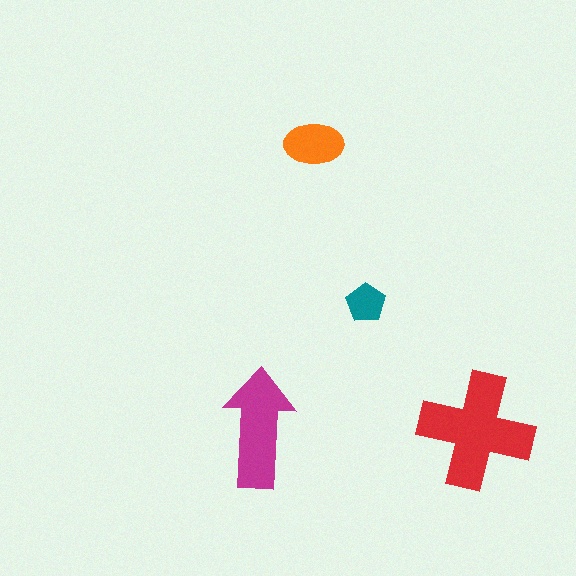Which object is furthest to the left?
The magenta arrow is leftmost.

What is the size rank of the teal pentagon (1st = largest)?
4th.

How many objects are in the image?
There are 4 objects in the image.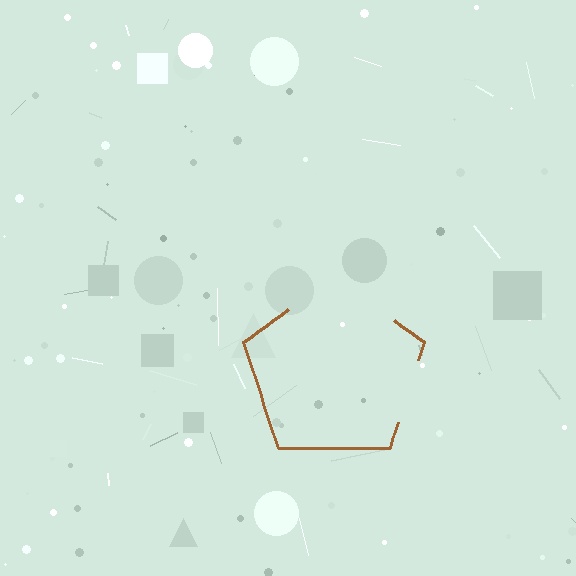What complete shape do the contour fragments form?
The contour fragments form a pentagon.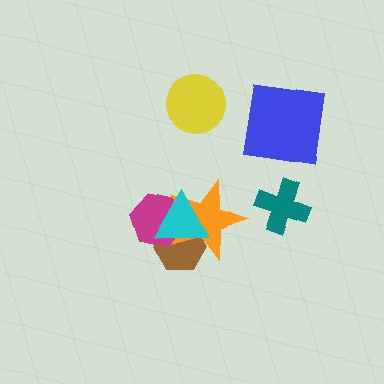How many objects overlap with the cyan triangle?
3 objects overlap with the cyan triangle.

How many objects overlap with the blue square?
0 objects overlap with the blue square.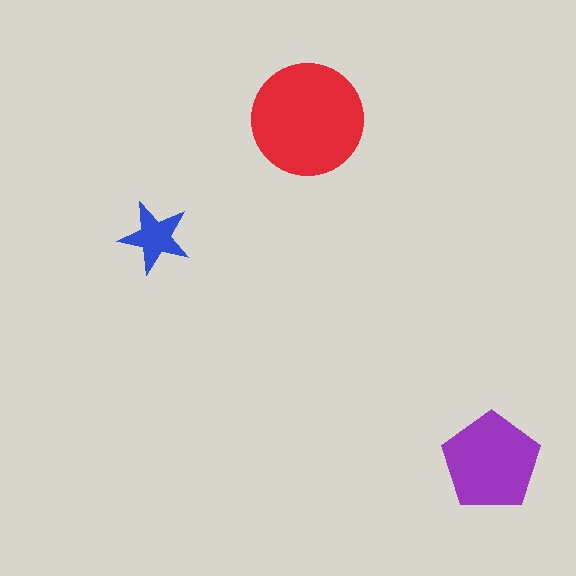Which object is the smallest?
The blue star.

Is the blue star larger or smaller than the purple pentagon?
Smaller.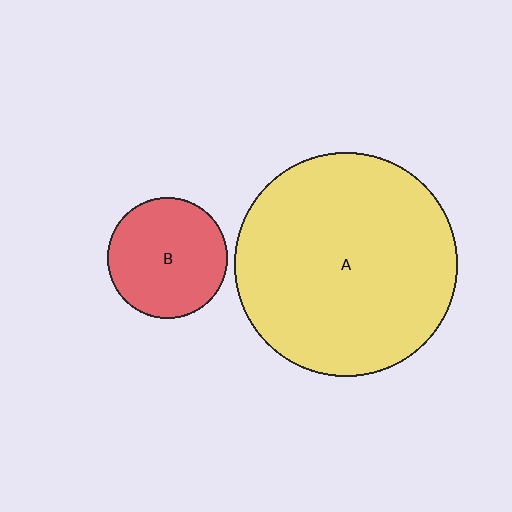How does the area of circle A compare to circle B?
Approximately 3.4 times.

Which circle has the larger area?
Circle A (yellow).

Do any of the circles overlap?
No, none of the circles overlap.